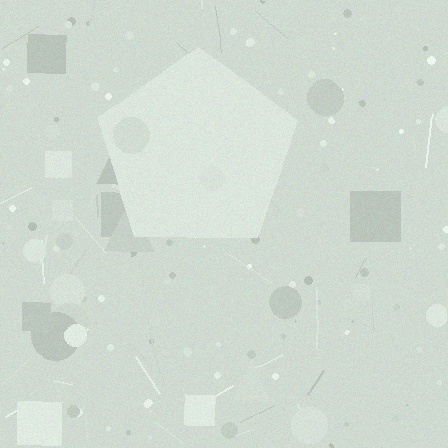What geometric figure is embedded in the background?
A pentagon is embedded in the background.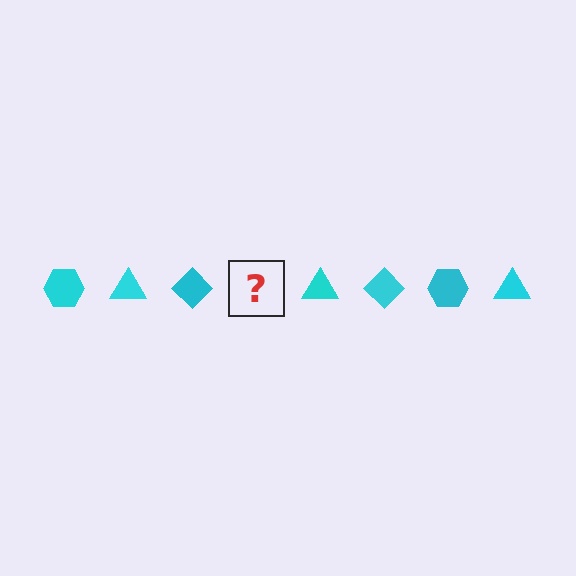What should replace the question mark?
The question mark should be replaced with a cyan hexagon.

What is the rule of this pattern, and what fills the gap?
The rule is that the pattern cycles through hexagon, triangle, diamond shapes in cyan. The gap should be filled with a cyan hexagon.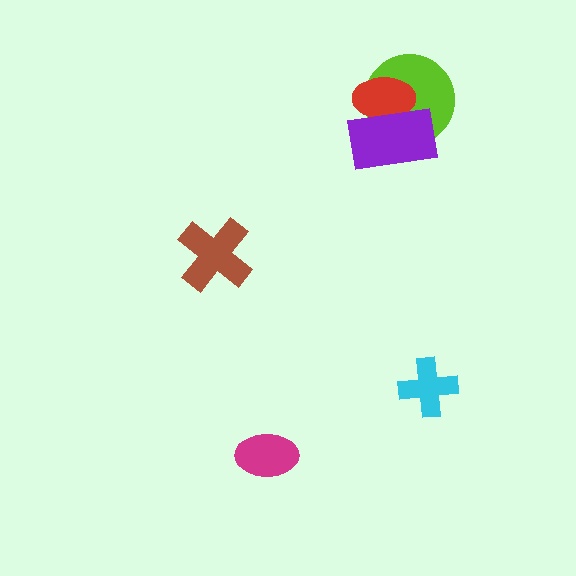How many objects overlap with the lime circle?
2 objects overlap with the lime circle.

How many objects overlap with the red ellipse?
2 objects overlap with the red ellipse.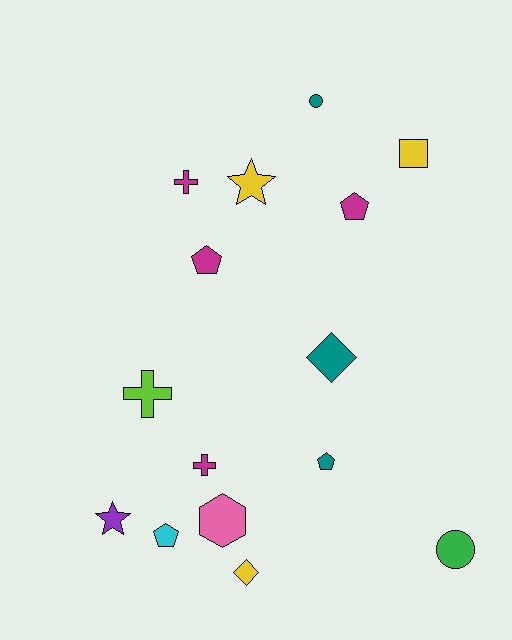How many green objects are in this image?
There is 1 green object.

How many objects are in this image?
There are 15 objects.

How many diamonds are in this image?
There are 2 diamonds.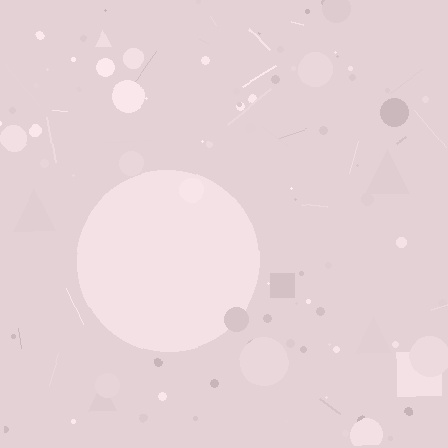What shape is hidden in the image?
A circle is hidden in the image.